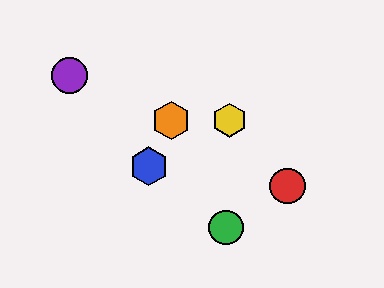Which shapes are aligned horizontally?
The yellow hexagon, the orange hexagon are aligned horizontally.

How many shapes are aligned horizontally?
2 shapes (the yellow hexagon, the orange hexagon) are aligned horizontally.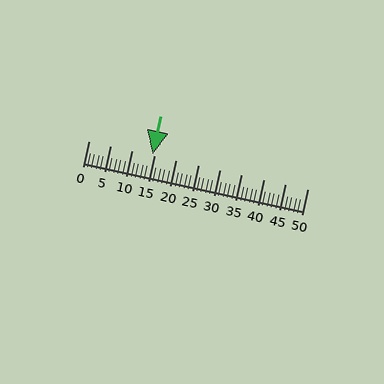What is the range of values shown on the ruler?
The ruler shows values from 0 to 50.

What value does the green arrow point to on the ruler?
The green arrow points to approximately 15.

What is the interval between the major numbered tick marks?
The major tick marks are spaced 5 units apart.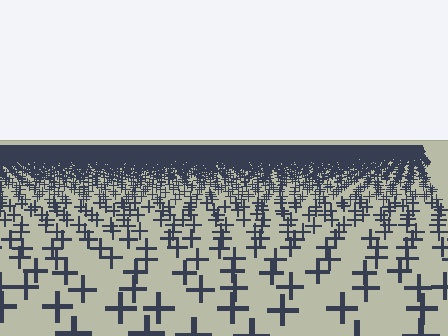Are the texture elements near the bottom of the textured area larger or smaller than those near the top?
Larger. Near the bottom, elements are closer to the viewer and appear at a bigger on-screen size.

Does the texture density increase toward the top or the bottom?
Density increases toward the top.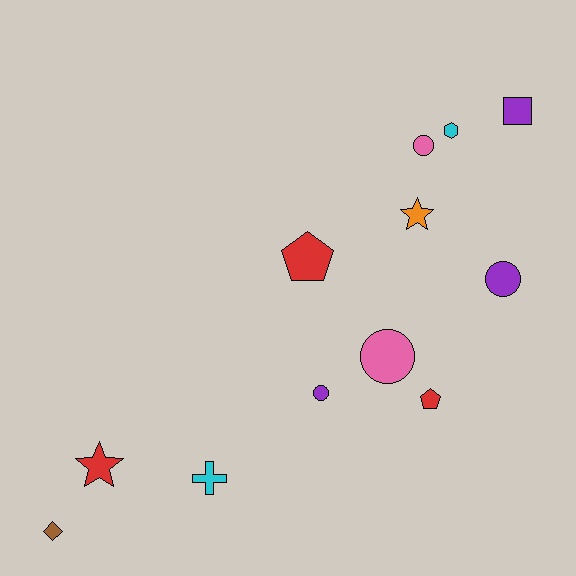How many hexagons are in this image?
There is 1 hexagon.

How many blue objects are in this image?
There are no blue objects.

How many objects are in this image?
There are 12 objects.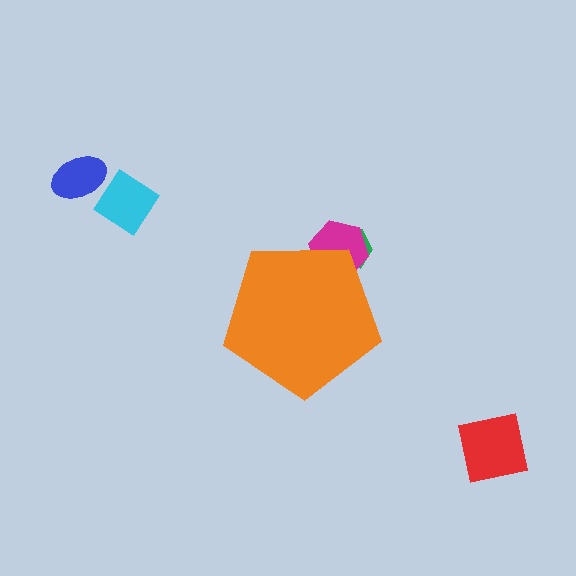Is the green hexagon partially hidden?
Yes, the green hexagon is partially hidden behind the orange pentagon.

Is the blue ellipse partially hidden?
No, the blue ellipse is fully visible.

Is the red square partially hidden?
No, the red square is fully visible.